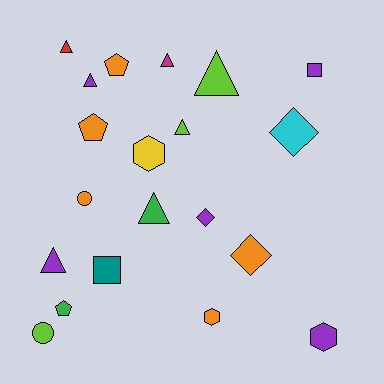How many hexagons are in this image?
There are 3 hexagons.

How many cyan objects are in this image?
There is 1 cyan object.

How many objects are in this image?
There are 20 objects.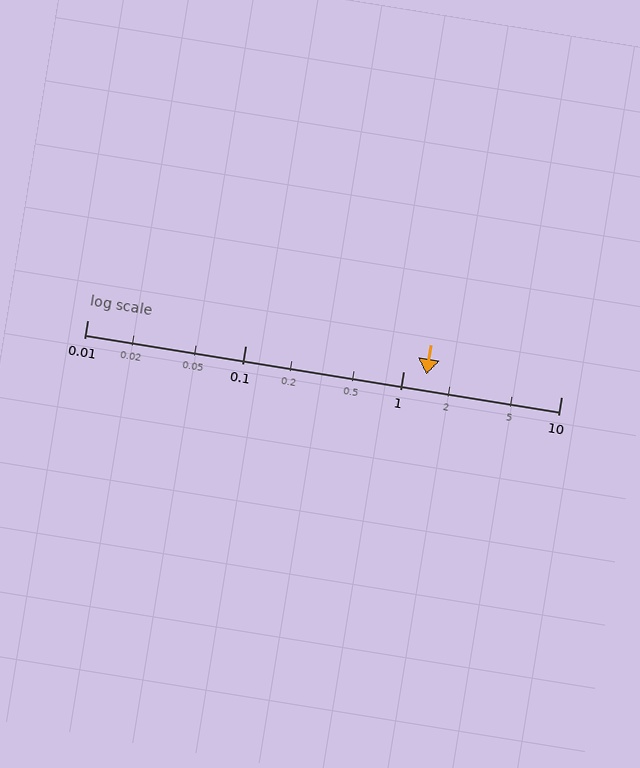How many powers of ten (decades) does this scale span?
The scale spans 3 decades, from 0.01 to 10.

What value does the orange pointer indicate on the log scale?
The pointer indicates approximately 1.4.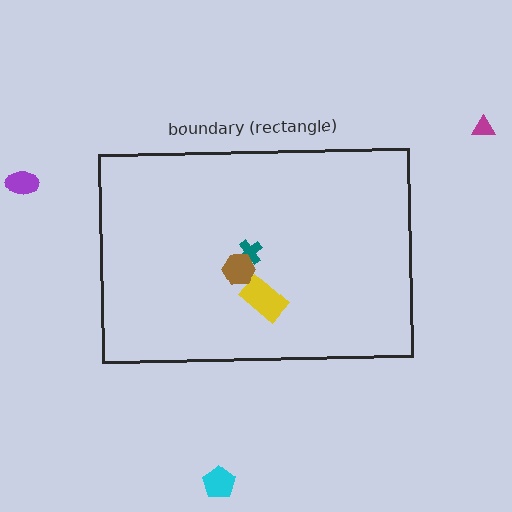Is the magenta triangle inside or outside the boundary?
Outside.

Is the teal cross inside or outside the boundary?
Inside.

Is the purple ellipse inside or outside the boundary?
Outside.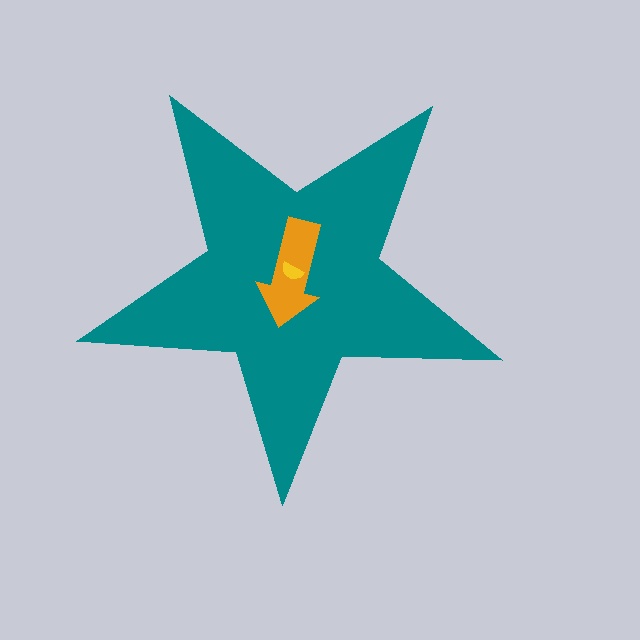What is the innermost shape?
The yellow semicircle.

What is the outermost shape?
The teal star.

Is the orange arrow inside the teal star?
Yes.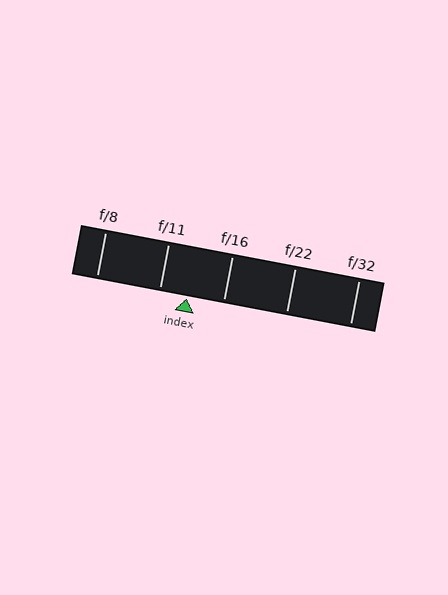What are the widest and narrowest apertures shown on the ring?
The widest aperture shown is f/8 and the narrowest is f/32.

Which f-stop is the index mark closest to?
The index mark is closest to f/11.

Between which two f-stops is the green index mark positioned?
The index mark is between f/11 and f/16.